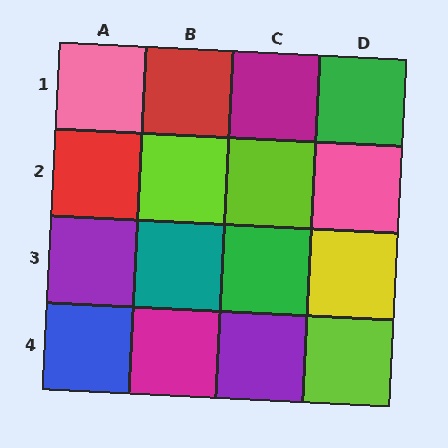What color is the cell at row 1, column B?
Red.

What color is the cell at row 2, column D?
Pink.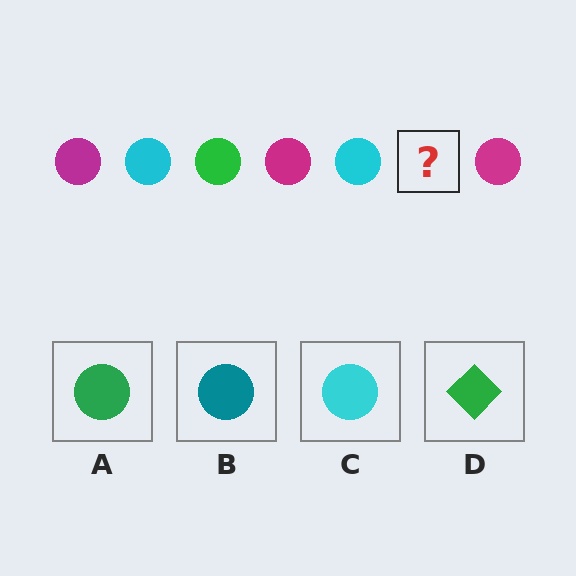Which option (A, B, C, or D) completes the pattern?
A.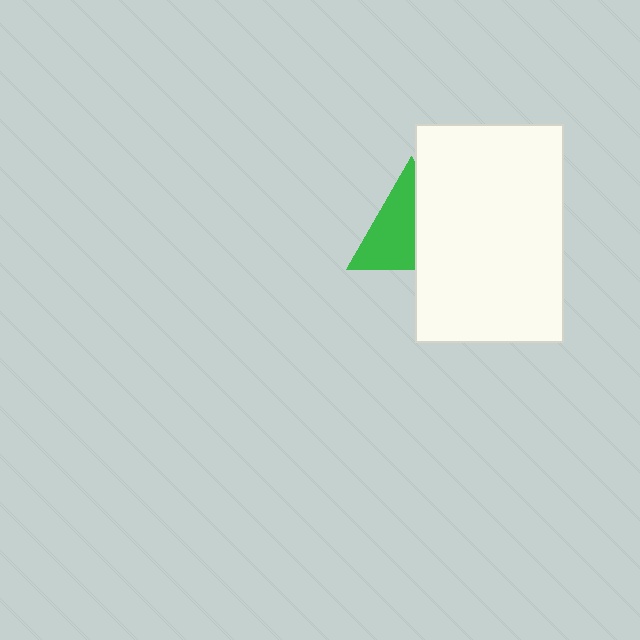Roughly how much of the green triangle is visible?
About half of it is visible (roughly 56%).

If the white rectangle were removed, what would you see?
You would see the complete green triangle.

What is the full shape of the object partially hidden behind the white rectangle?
The partially hidden object is a green triangle.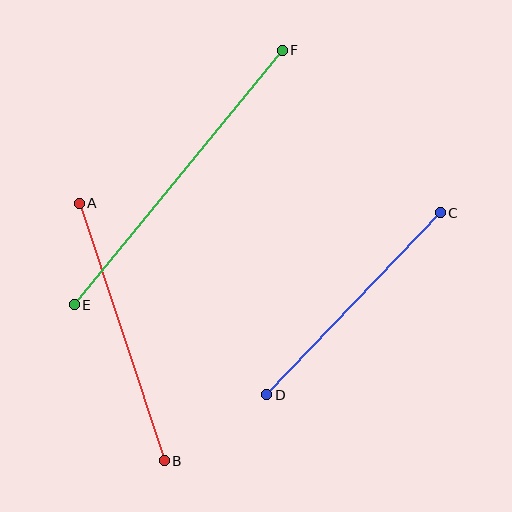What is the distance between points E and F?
The distance is approximately 329 pixels.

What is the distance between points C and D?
The distance is approximately 251 pixels.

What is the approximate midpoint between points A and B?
The midpoint is at approximately (122, 332) pixels.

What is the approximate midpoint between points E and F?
The midpoint is at approximately (178, 178) pixels.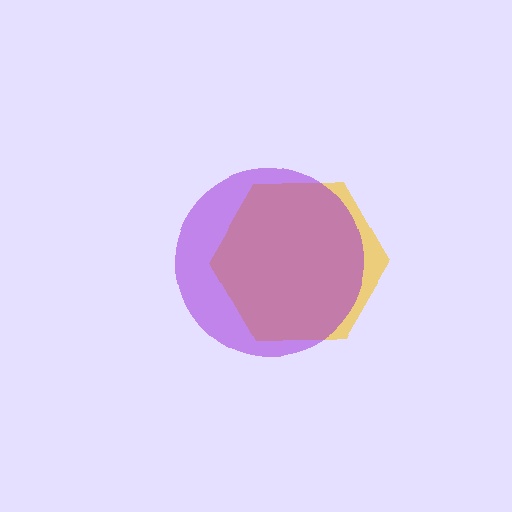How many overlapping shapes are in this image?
There are 2 overlapping shapes in the image.